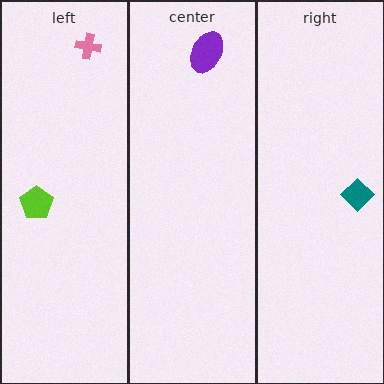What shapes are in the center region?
The purple ellipse.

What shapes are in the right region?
The teal diamond.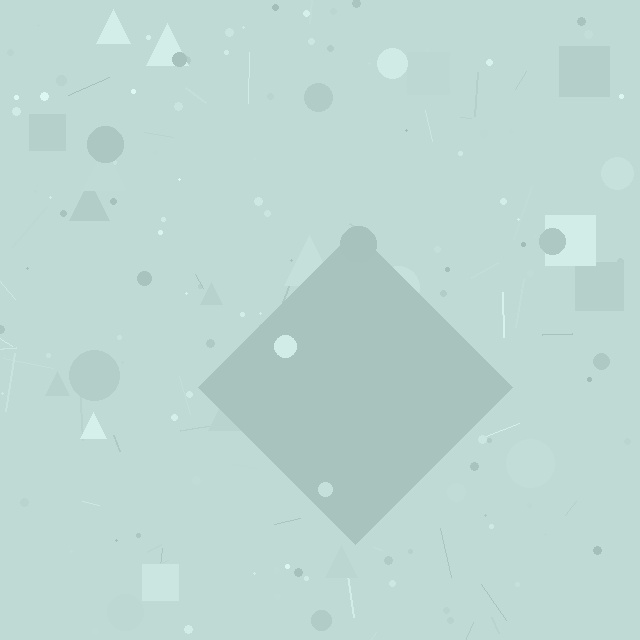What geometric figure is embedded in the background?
A diamond is embedded in the background.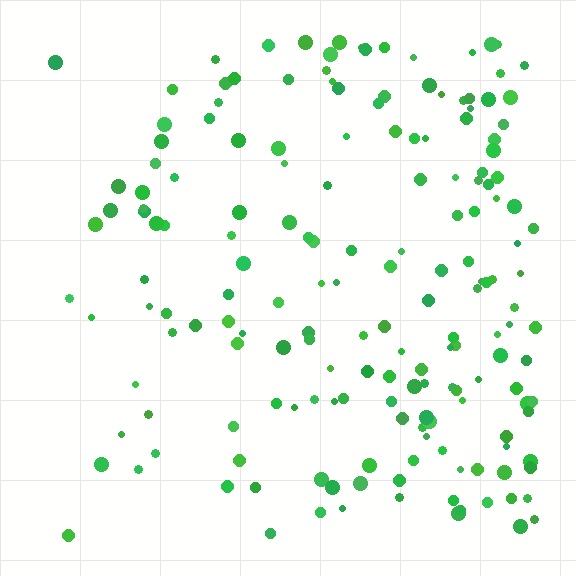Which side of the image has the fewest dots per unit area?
The left.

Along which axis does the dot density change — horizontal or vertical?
Horizontal.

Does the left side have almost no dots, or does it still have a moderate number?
Still a moderate number, just noticeably fewer than the right.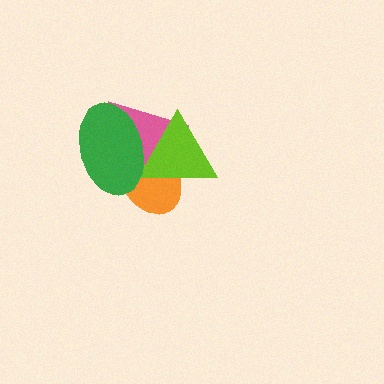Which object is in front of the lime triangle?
The green ellipse is in front of the lime triangle.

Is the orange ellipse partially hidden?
Yes, it is partially covered by another shape.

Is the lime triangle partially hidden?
Yes, it is partially covered by another shape.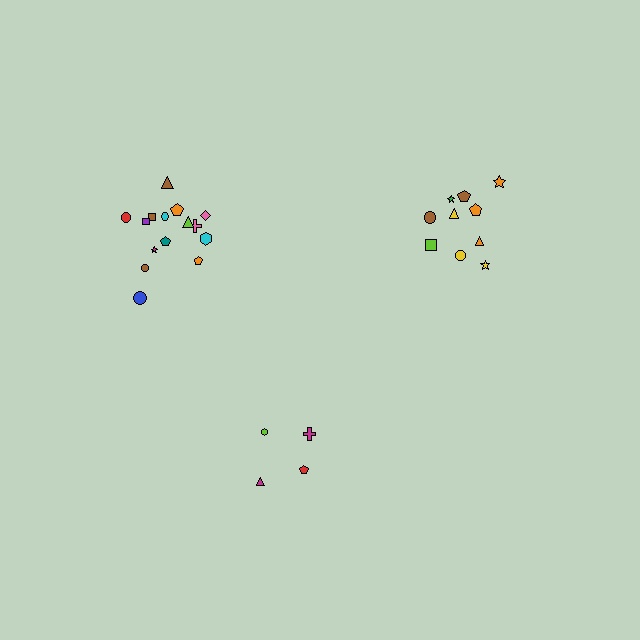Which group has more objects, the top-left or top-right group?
The top-left group.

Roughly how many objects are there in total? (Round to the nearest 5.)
Roughly 30 objects in total.